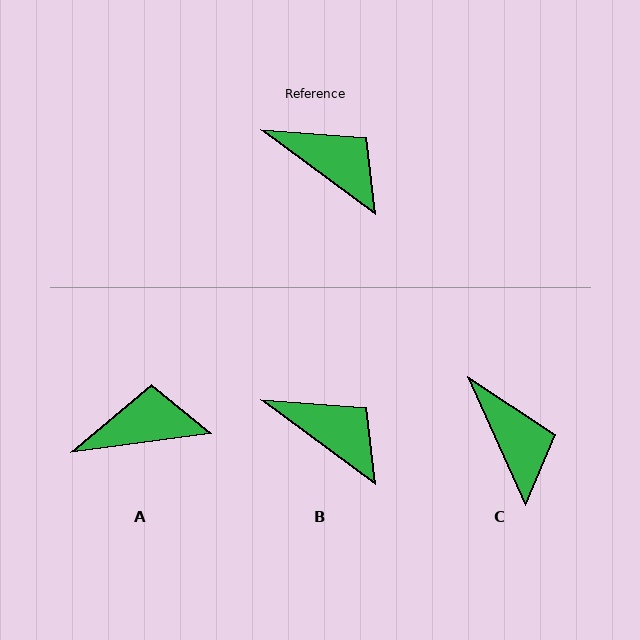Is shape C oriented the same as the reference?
No, it is off by about 29 degrees.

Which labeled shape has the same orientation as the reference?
B.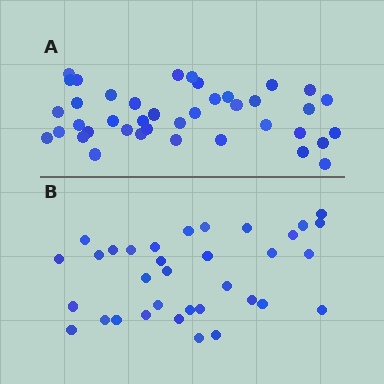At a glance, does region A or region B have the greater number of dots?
Region A (the top region) has more dots.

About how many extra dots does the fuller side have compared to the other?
Region A has about 6 more dots than region B.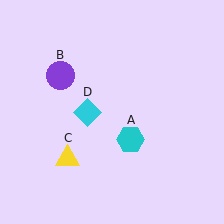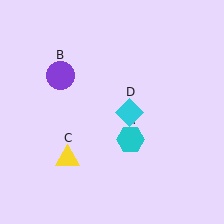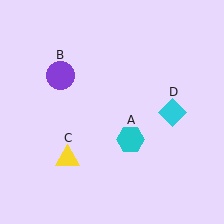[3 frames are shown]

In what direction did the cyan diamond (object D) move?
The cyan diamond (object D) moved right.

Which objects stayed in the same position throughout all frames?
Cyan hexagon (object A) and purple circle (object B) and yellow triangle (object C) remained stationary.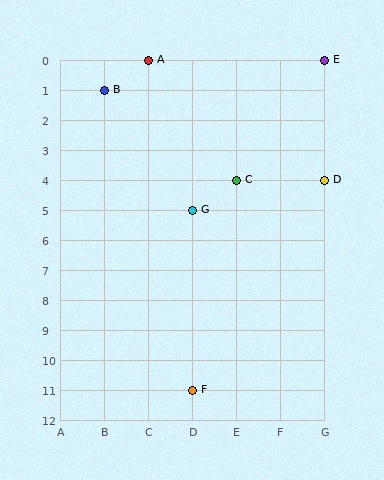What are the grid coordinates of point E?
Point E is at grid coordinates (G, 0).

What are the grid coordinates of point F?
Point F is at grid coordinates (D, 11).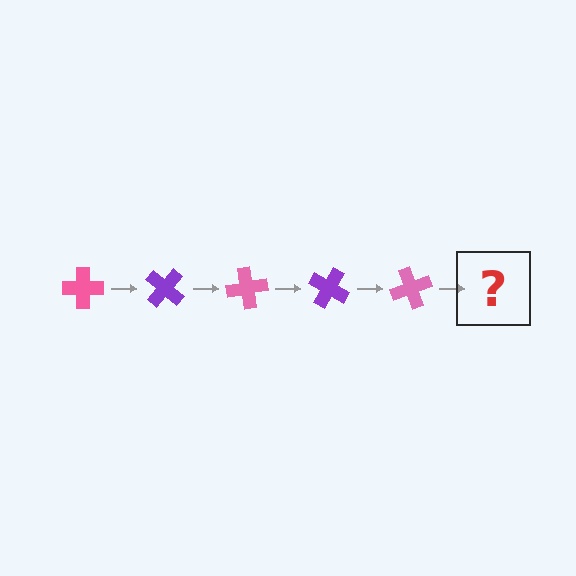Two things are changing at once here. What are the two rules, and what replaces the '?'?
The two rules are that it rotates 40 degrees each step and the color cycles through pink and purple. The '?' should be a purple cross, rotated 200 degrees from the start.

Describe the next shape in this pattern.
It should be a purple cross, rotated 200 degrees from the start.